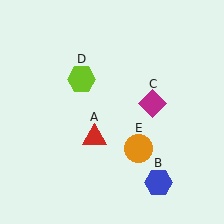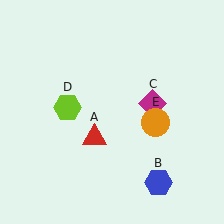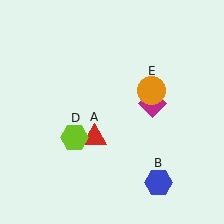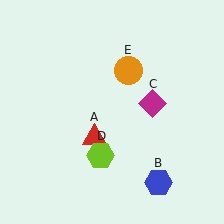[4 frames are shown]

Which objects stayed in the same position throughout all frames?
Red triangle (object A) and blue hexagon (object B) and magenta diamond (object C) remained stationary.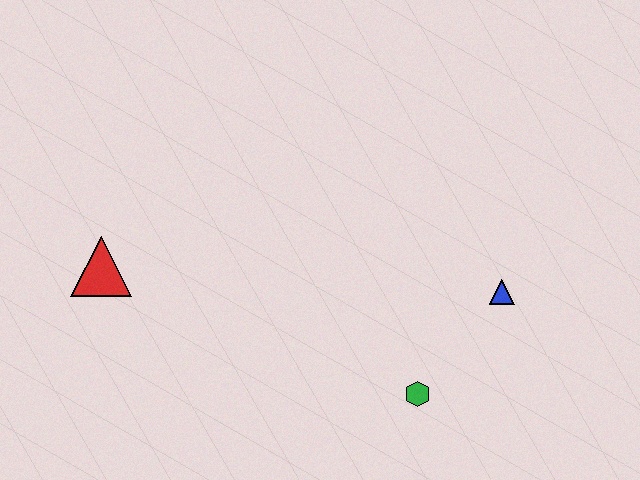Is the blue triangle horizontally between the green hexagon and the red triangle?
No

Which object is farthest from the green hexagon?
The red triangle is farthest from the green hexagon.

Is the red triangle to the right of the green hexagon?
No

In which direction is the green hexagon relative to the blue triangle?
The green hexagon is below the blue triangle.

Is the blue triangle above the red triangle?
No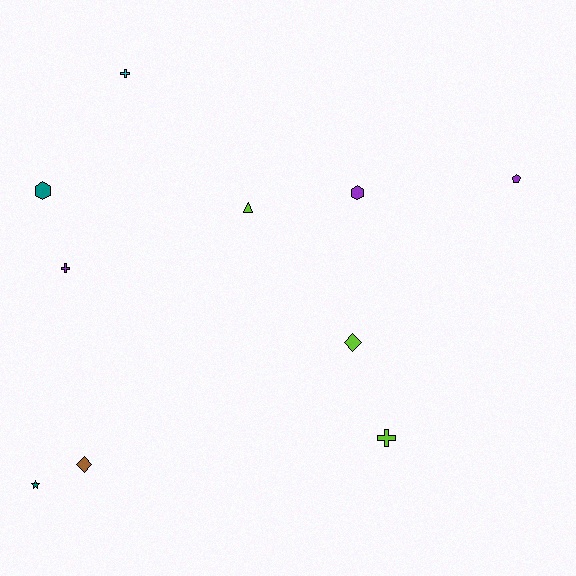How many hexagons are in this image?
There are 2 hexagons.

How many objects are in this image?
There are 10 objects.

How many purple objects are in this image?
There are 3 purple objects.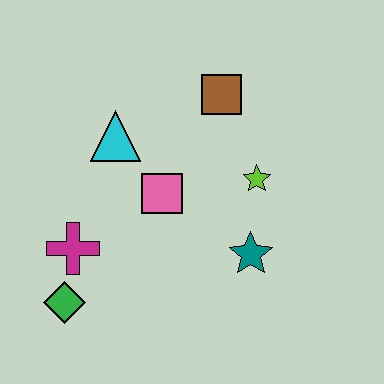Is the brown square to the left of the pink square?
No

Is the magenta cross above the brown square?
No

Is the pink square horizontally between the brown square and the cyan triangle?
Yes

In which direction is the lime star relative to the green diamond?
The lime star is to the right of the green diamond.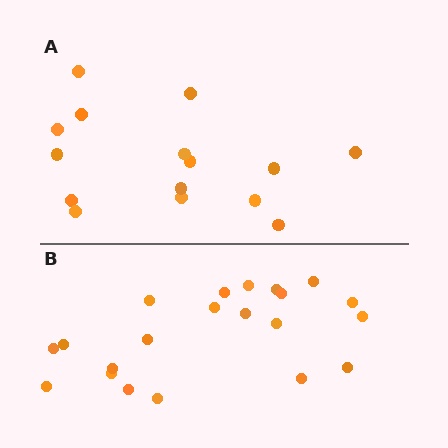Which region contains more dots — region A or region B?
Region B (the bottom region) has more dots.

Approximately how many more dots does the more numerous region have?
Region B has about 6 more dots than region A.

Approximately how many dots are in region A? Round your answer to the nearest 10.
About 20 dots. (The exact count is 15, which rounds to 20.)